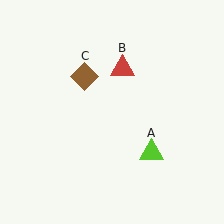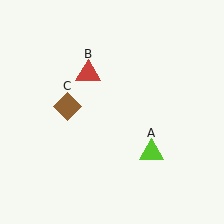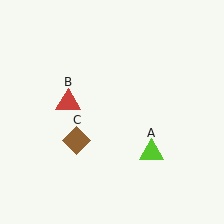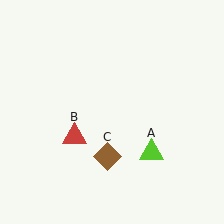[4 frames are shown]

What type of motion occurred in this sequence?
The red triangle (object B), brown diamond (object C) rotated counterclockwise around the center of the scene.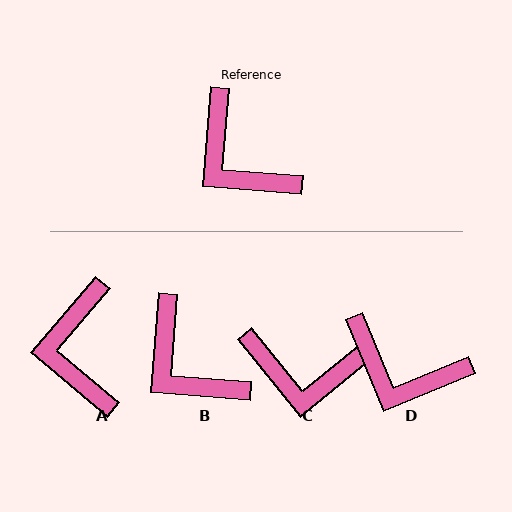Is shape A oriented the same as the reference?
No, it is off by about 36 degrees.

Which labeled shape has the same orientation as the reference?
B.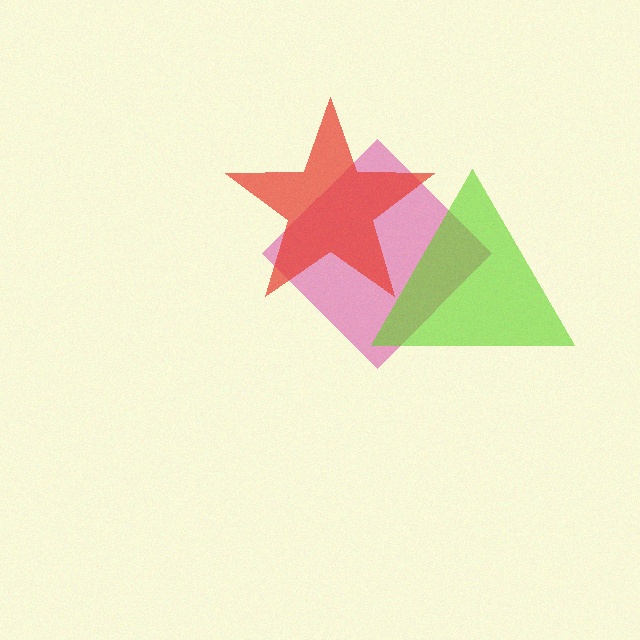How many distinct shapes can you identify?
There are 3 distinct shapes: a magenta diamond, a red star, a lime triangle.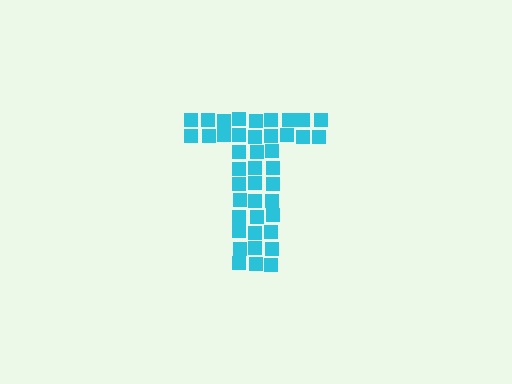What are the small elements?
The small elements are squares.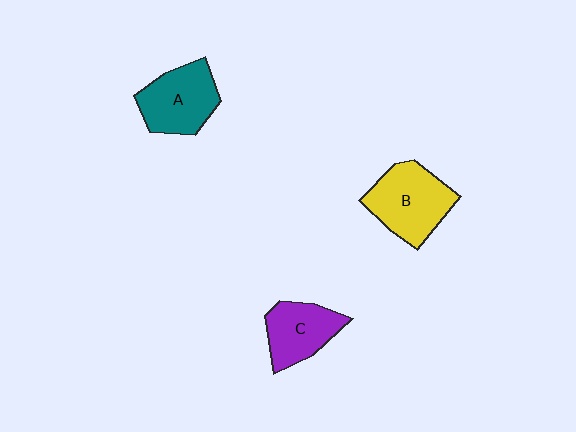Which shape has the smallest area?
Shape C (purple).